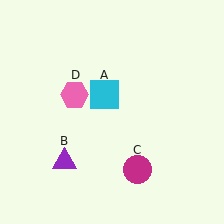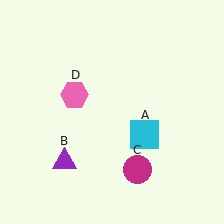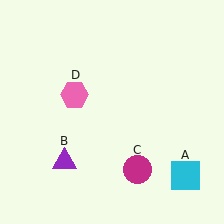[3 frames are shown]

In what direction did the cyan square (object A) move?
The cyan square (object A) moved down and to the right.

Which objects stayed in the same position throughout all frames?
Purple triangle (object B) and magenta circle (object C) and pink hexagon (object D) remained stationary.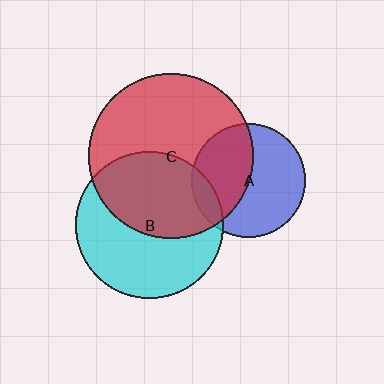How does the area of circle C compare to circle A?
Approximately 2.1 times.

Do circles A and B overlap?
Yes.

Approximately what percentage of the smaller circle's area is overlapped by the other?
Approximately 10%.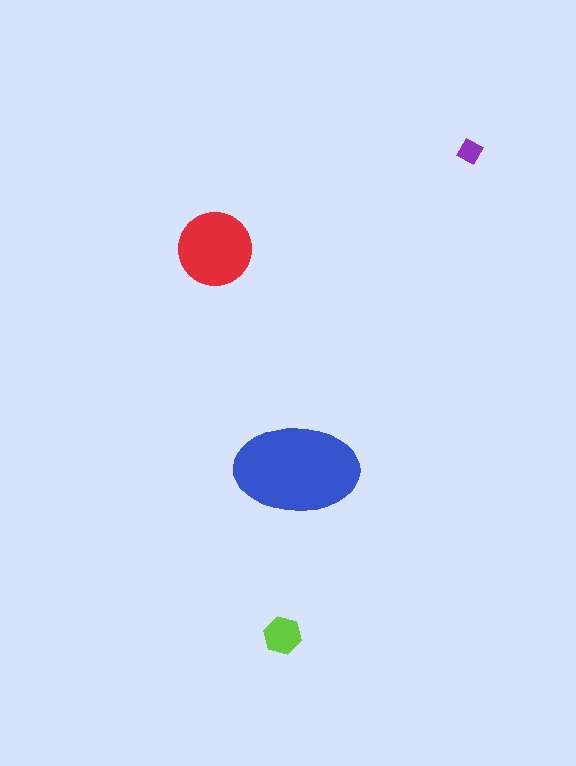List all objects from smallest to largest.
The purple diamond, the lime hexagon, the red circle, the blue ellipse.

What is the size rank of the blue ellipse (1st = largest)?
1st.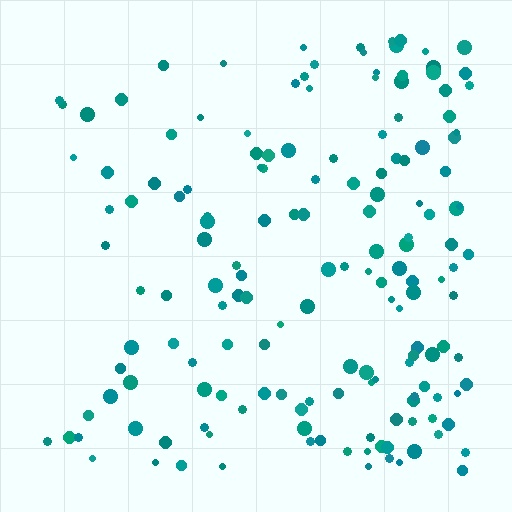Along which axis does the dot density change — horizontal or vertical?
Horizontal.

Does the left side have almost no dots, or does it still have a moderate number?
Still a moderate number, just noticeably fewer than the right.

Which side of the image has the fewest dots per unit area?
The left.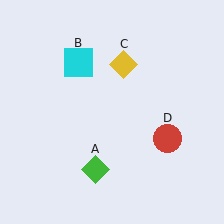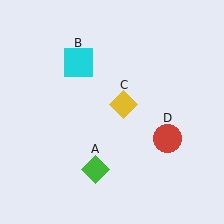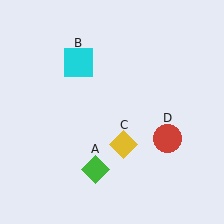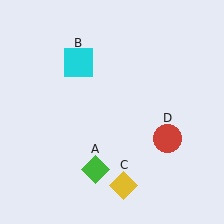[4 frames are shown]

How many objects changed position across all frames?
1 object changed position: yellow diamond (object C).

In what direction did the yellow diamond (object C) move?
The yellow diamond (object C) moved down.